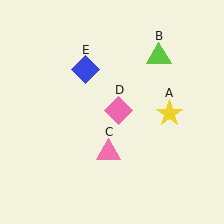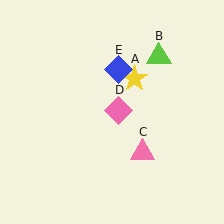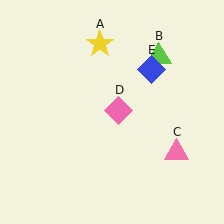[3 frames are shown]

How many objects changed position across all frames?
3 objects changed position: yellow star (object A), pink triangle (object C), blue diamond (object E).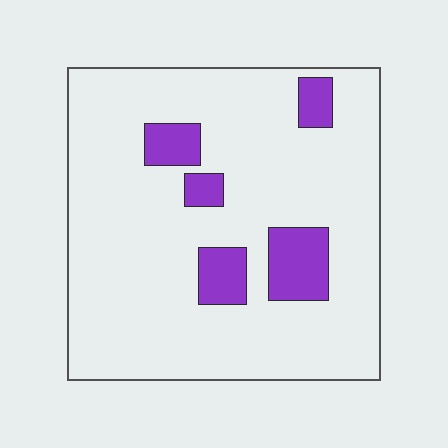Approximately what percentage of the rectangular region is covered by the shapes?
Approximately 15%.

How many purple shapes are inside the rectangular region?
5.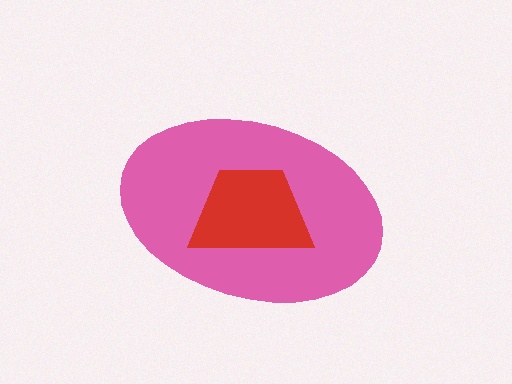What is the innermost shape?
The red trapezoid.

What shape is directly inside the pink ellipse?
The red trapezoid.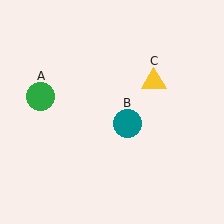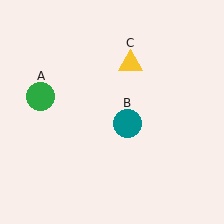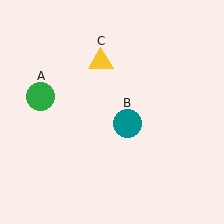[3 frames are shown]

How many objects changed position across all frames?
1 object changed position: yellow triangle (object C).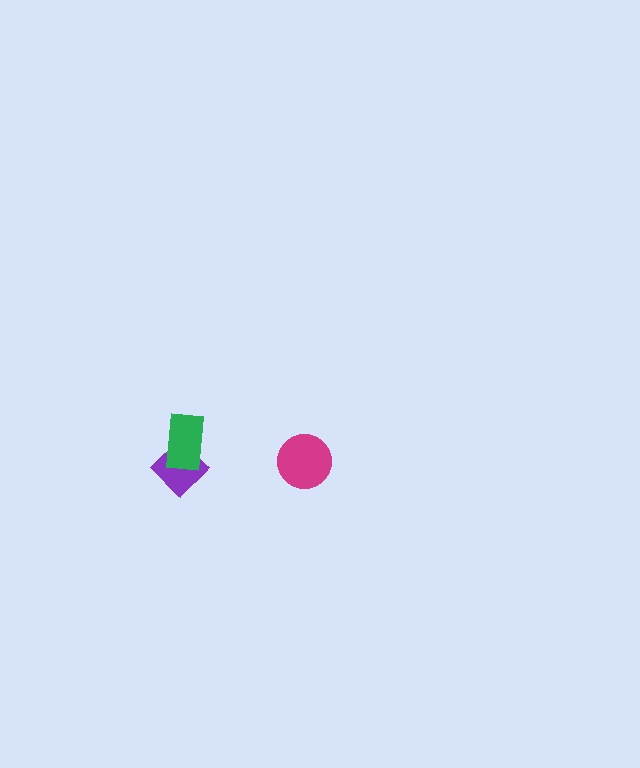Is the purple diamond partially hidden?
Yes, it is partially covered by another shape.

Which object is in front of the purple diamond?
The green rectangle is in front of the purple diamond.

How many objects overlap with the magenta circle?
0 objects overlap with the magenta circle.